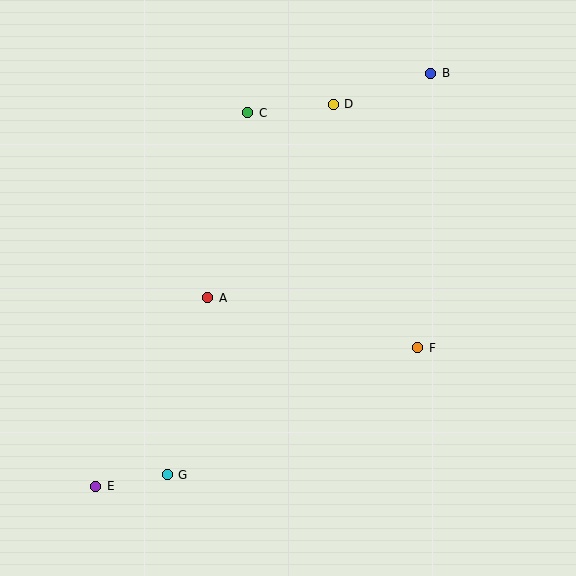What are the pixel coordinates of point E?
Point E is at (95, 486).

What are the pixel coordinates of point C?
Point C is at (248, 113).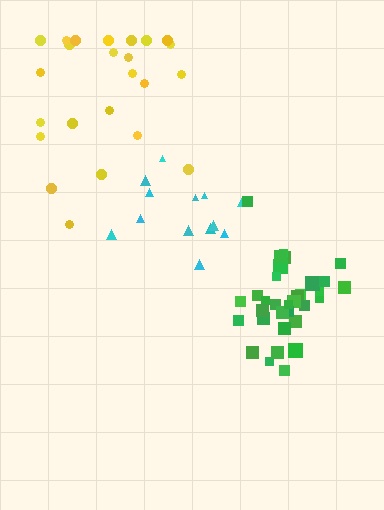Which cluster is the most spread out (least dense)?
Yellow.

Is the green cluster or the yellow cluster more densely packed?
Green.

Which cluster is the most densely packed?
Green.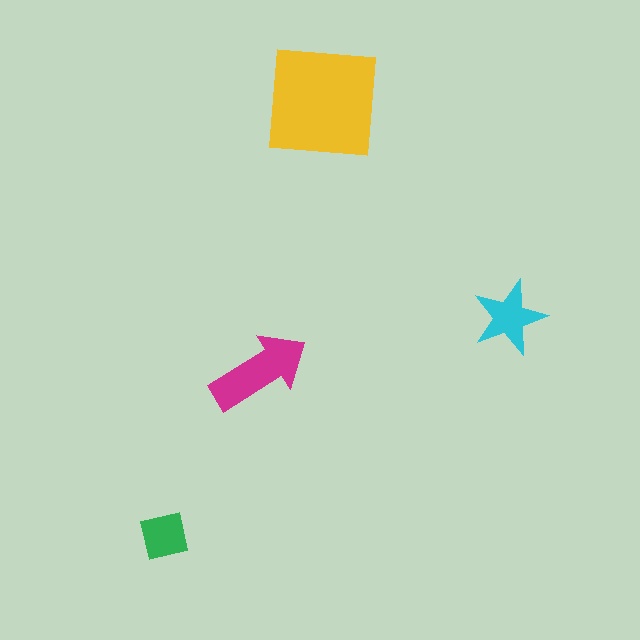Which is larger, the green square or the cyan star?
The cyan star.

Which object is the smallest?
The green square.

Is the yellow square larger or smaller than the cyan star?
Larger.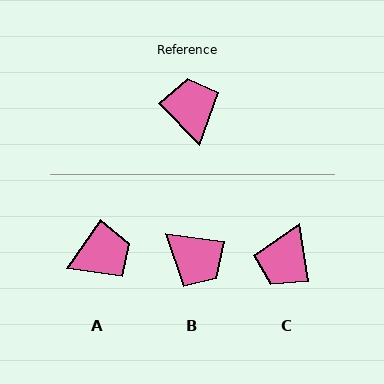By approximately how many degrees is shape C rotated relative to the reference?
Approximately 143 degrees counter-clockwise.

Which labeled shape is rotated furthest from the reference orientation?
C, about 143 degrees away.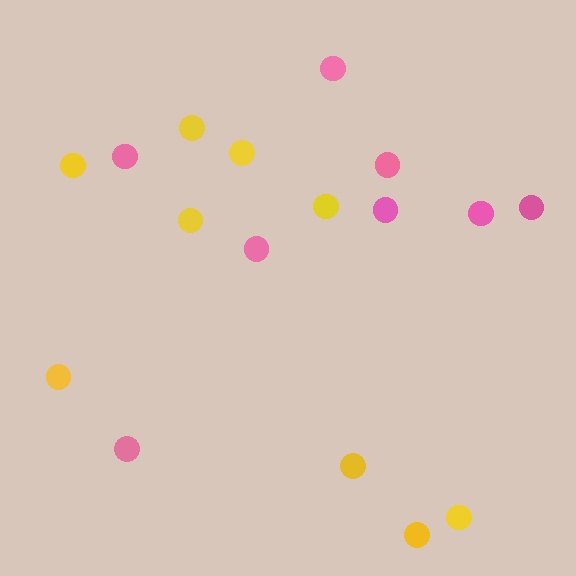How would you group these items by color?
There are 2 groups: one group of yellow circles (9) and one group of pink circles (8).